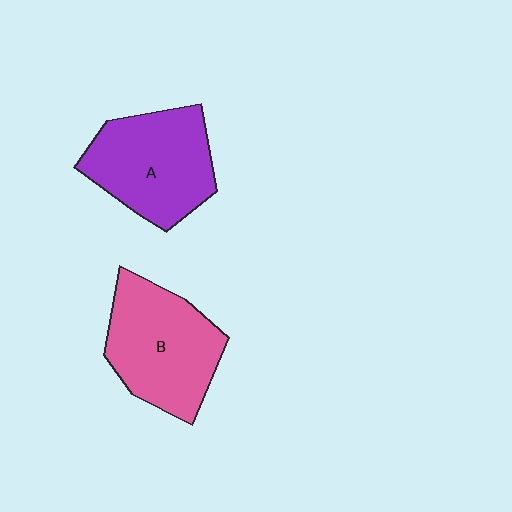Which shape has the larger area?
Shape B (pink).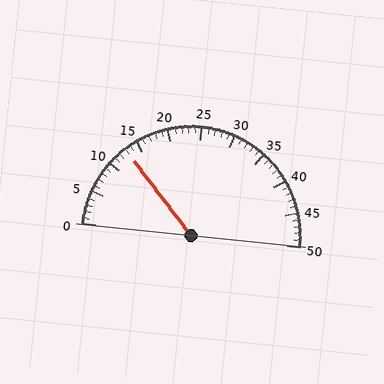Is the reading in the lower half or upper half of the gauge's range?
The reading is in the lower half of the range (0 to 50).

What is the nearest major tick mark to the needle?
The nearest major tick mark is 15.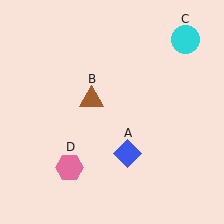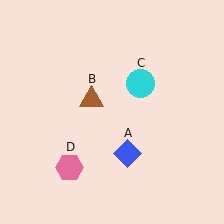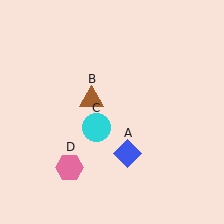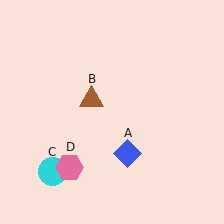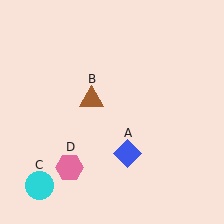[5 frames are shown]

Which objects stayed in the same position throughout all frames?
Blue diamond (object A) and brown triangle (object B) and pink hexagon (object D) remained stationary.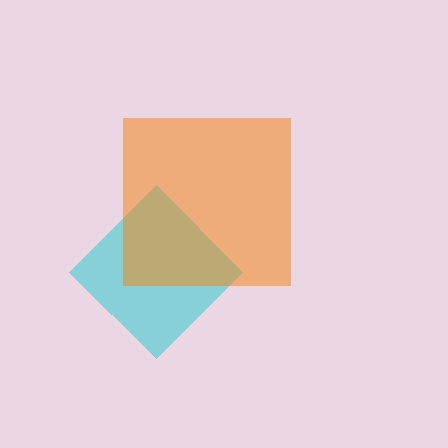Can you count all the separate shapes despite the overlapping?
Yes, there are 2 separate shapes.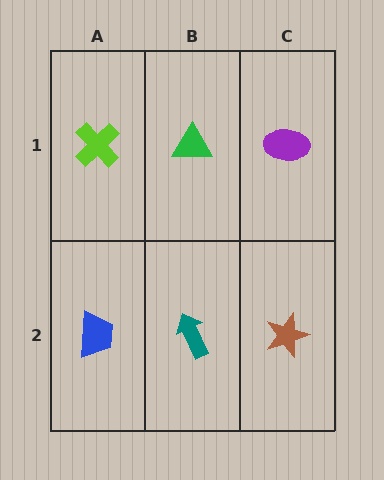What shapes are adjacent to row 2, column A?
A lime cross (row 1, column A), a teal arrow (row 2, column B).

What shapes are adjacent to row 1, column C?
A brown star (row 2, column C), a green triangle (row 1, column B).